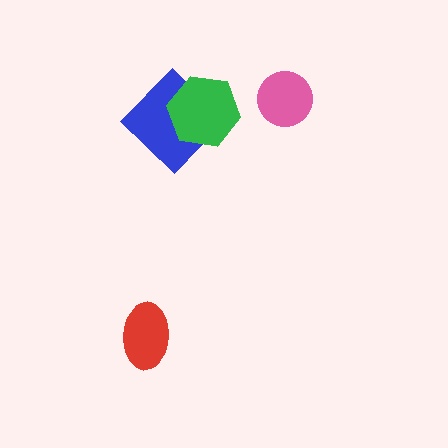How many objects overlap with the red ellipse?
0 objects overlap with the red ellipse.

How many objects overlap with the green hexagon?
1 object overlaps with the green hexagon.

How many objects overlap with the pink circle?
0 objects overlap with the pink circle.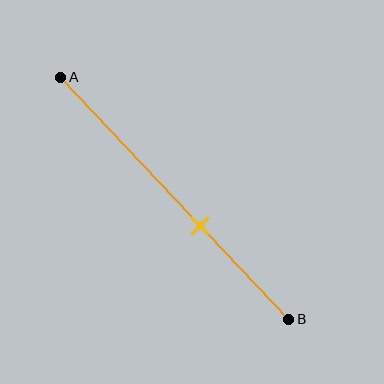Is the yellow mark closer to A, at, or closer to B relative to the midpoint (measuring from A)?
The yellow mark is closer to point B than the midpoint of segment AB.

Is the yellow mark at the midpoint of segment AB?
No, the mark is at about 60% from A, not at the 50% midpoint.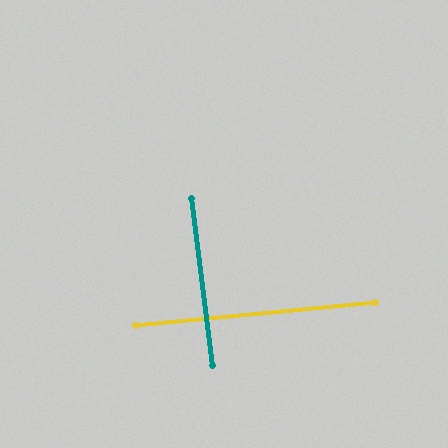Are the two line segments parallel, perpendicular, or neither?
Perpendicular — they meet at approximately 88°.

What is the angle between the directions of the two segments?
Approximately 88 degrees.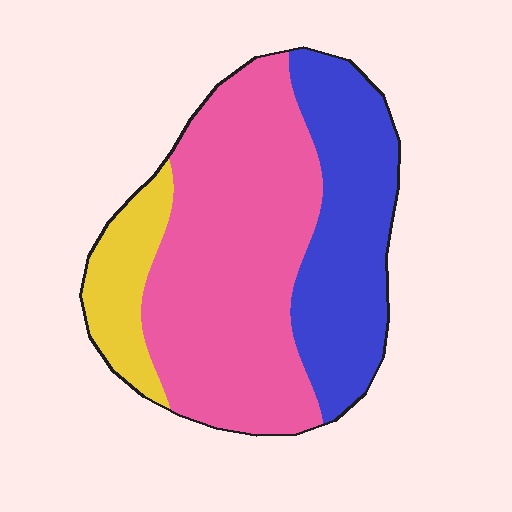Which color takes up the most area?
Pink, at roughly 55%.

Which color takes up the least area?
Yellow, at roughly 15%.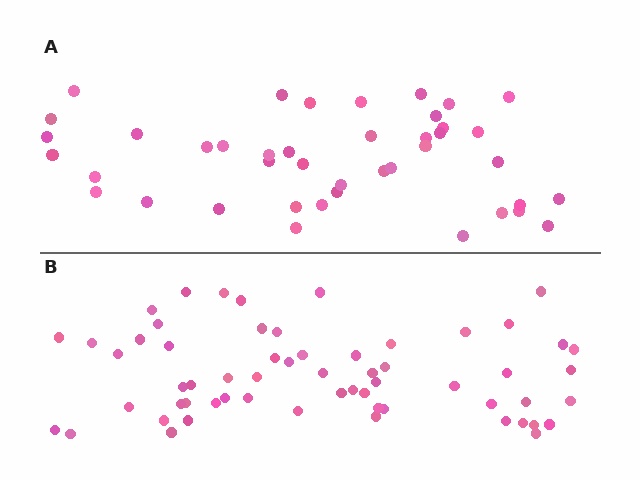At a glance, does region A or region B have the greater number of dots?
Region B (the bottom region) has more dots.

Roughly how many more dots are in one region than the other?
Region B has approximately 20 more dots than region A.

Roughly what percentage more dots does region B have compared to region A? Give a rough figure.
About 45% more.